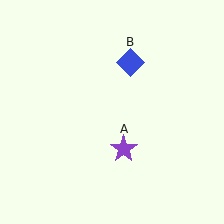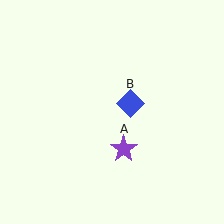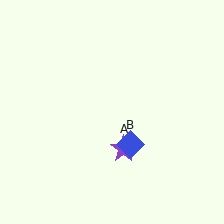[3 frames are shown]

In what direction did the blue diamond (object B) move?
The blue diamond (object B) moved down.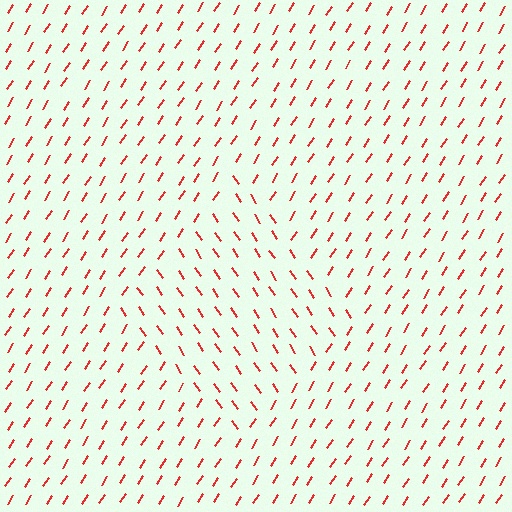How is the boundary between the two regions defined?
The boundary is defined purely by a change in line orientation (approximately 67 degrees difference). All lines are the same color and thickness.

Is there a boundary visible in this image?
Yes, there is a texture boundary formed by a change in line orientation.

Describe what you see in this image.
The image is filled with small red line segments. A diamond region in the image has lines oriented differently from the surrounding lines, creating a visible texture boundary.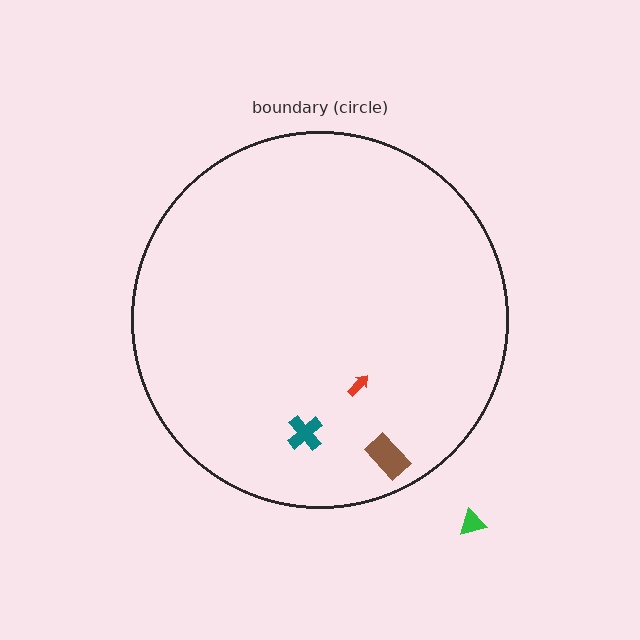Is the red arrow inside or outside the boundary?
Inside.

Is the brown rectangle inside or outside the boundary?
Inside.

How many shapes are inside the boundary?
3 inside, 1 outside.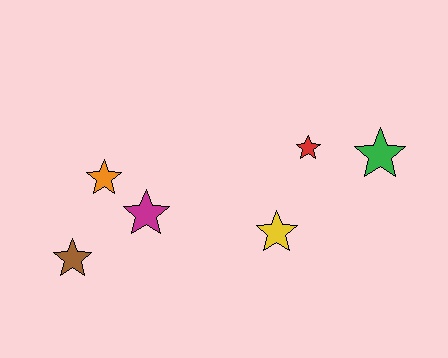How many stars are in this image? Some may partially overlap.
There are 6 stars.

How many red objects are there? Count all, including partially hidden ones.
There is 1 red object.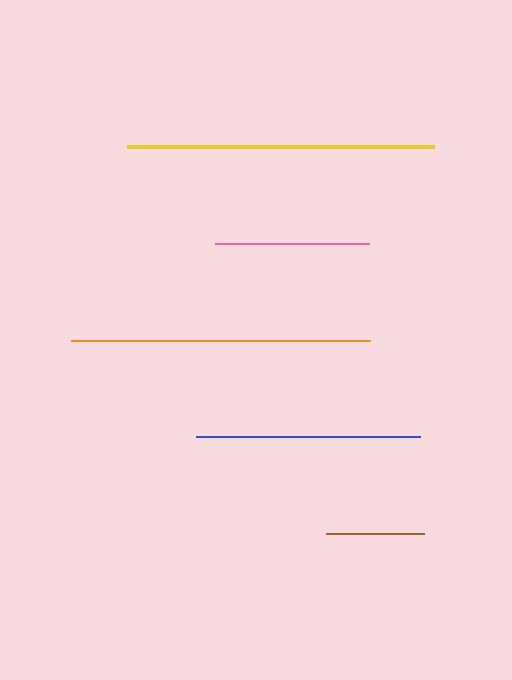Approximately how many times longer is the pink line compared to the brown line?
The pink line is approximately 1.6 times the length of the brown line.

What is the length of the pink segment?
The pink segment is approximately 154 pixels long.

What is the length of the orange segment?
The orange segment is approximately 299 pixels long.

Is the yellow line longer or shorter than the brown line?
The yellow line is longer than the brown line.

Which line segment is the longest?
The yellow line is the longest at approximately 307 pixels.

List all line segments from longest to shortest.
From longest to shortest: yellow, orange, blue, pink, brown.